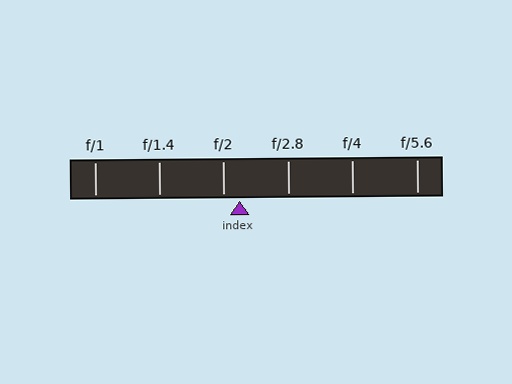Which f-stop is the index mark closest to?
The index mark is closest to f/2.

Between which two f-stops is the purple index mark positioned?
The index mark is between f/2 and f/2.8.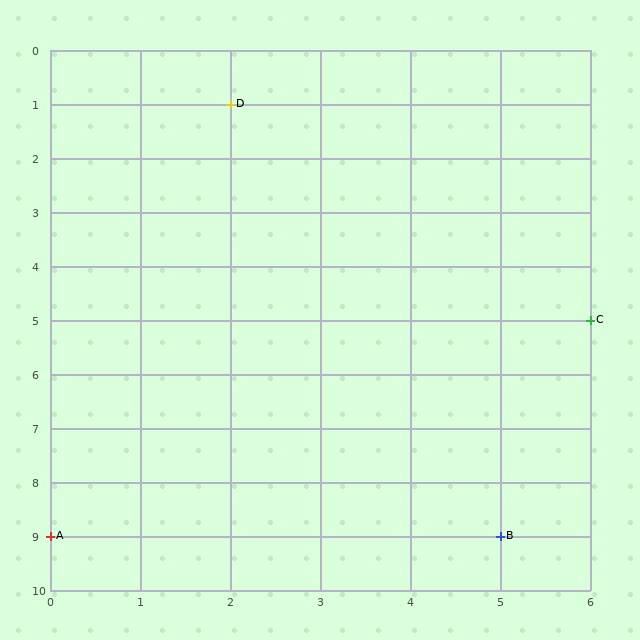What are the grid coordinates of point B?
Point B is at grid coordinates (5, 9).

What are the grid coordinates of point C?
Point C is at grid coordinates (6, 5).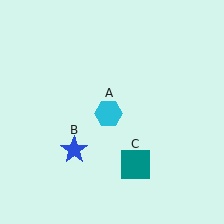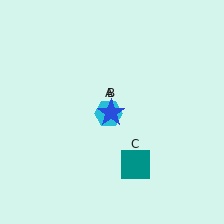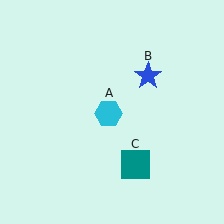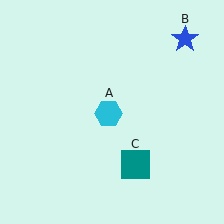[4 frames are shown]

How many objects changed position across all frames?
1 object changed position: blue star (object B).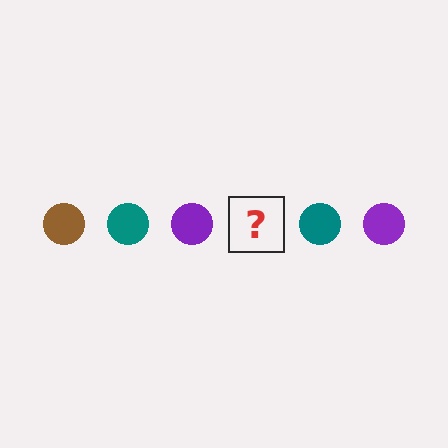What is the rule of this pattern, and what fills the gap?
The rule is that the pattern cycles through brown, teal, purple circles. The gap should be filled with a brown circle.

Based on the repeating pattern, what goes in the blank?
The blank should be a brown circle.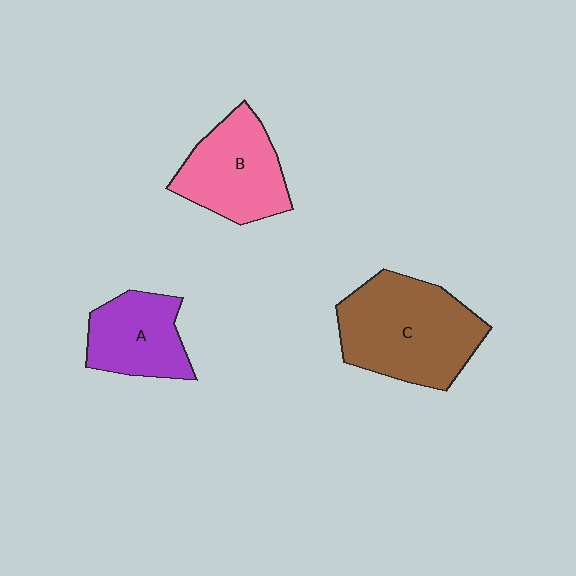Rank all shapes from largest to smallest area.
From largest to smallest: C (brown), B (pink), A (purple).